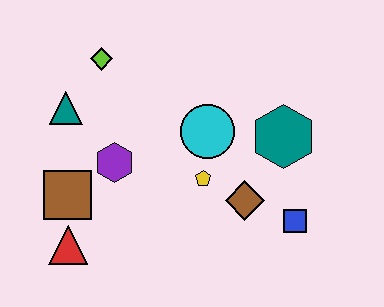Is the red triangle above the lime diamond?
No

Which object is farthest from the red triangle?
The teal hexagon is farthest from the red triangle.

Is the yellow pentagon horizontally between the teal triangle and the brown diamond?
Yes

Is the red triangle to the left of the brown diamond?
Yes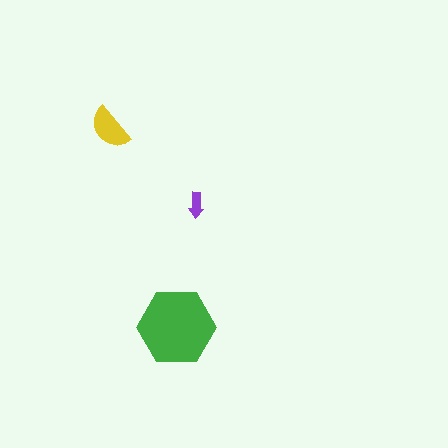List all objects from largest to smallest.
The green hexagon, the yellow semicircle, the purple arrow.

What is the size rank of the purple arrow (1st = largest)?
3rd.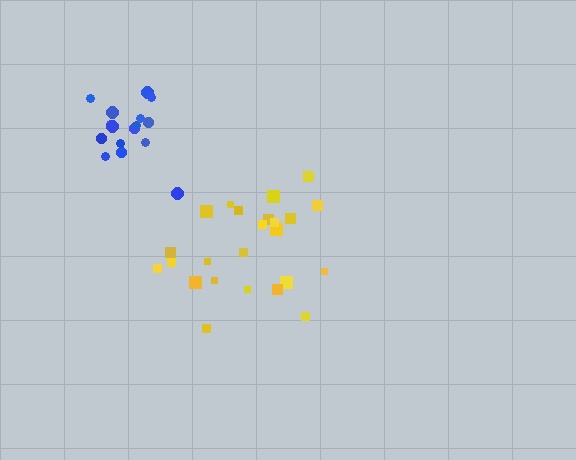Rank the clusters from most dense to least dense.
blue, yellow.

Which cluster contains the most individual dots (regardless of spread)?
Yellow (24).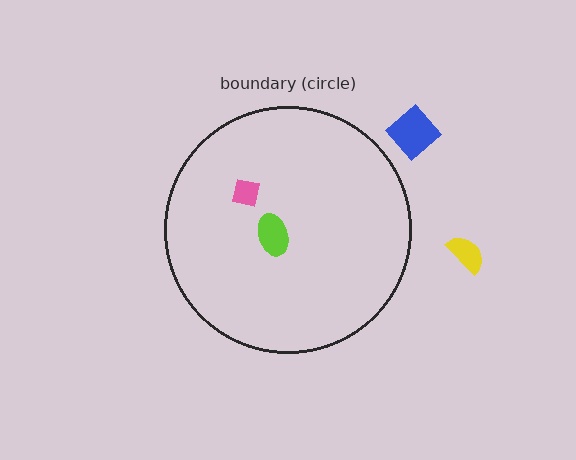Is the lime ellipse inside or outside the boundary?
Inside.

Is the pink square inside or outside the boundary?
Inside.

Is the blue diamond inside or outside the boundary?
Outside.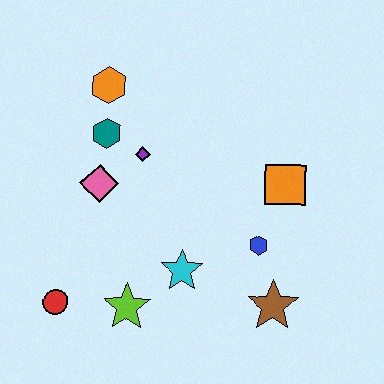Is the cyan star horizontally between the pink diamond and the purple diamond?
No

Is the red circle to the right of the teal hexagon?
No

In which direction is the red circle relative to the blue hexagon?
The red circle is to the left of the blue hexagon.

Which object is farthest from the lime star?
The orange hexagon is farthest from the lime star.